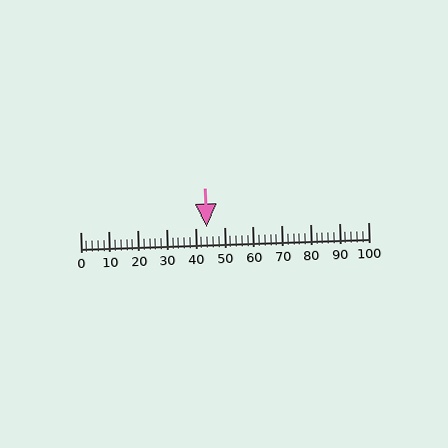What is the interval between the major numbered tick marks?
The major tick marks are spaced 10 units apart.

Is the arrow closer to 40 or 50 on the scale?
The arrow is closer to 40.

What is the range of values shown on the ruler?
The ruler shows values from 0 to 100.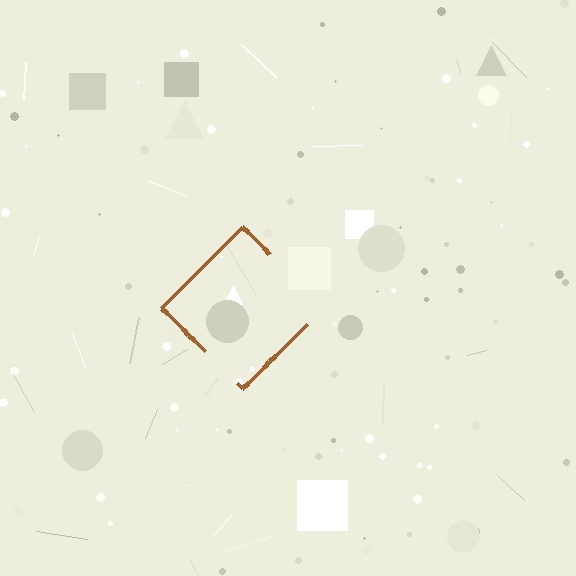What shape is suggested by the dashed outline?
The dashed outline suggests a diamond.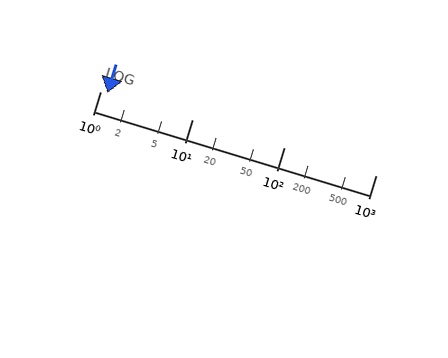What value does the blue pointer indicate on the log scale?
The pointer indicates approximately 1.2.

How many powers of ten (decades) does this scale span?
The scale spans 3 decades, from 1 to 1000.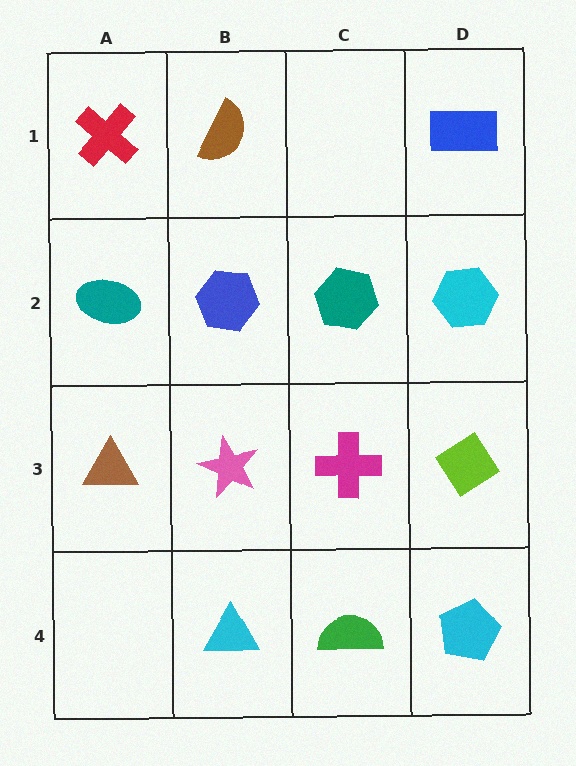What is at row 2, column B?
A blue hexagon.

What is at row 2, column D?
A cyan hexagon.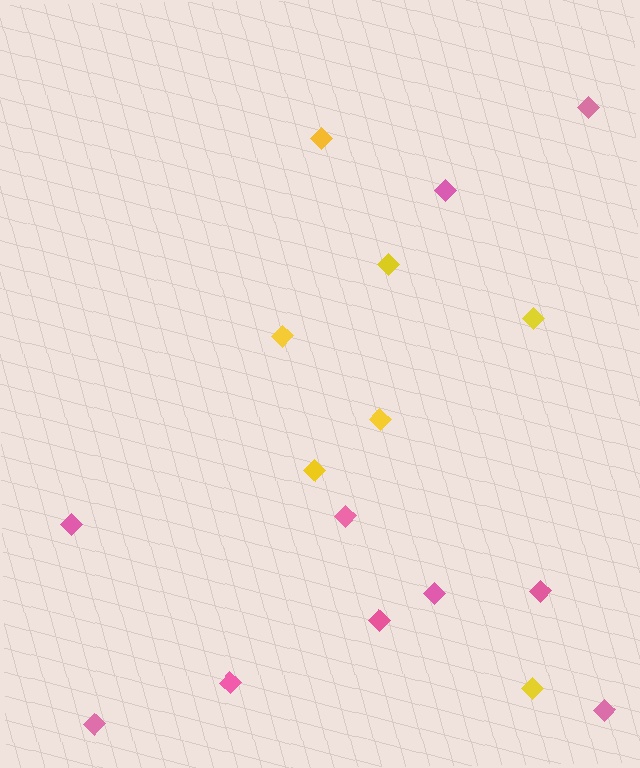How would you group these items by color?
There are 2 groups: one group of pink diamonds (10) and one group of yellow diamonds (7).